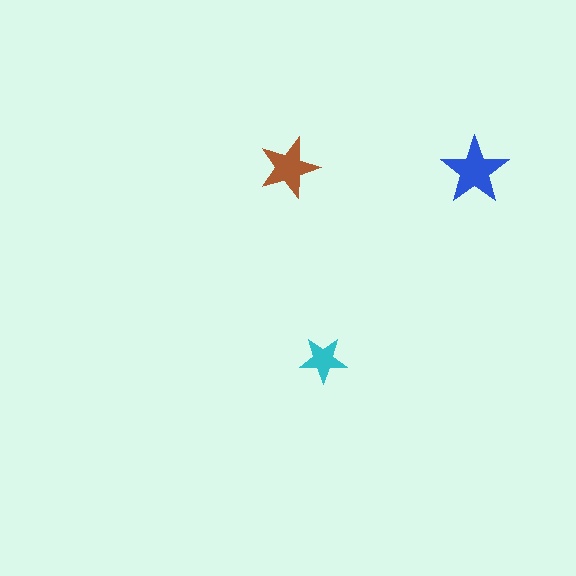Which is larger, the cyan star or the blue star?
The blue one.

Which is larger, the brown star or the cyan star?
The brown one.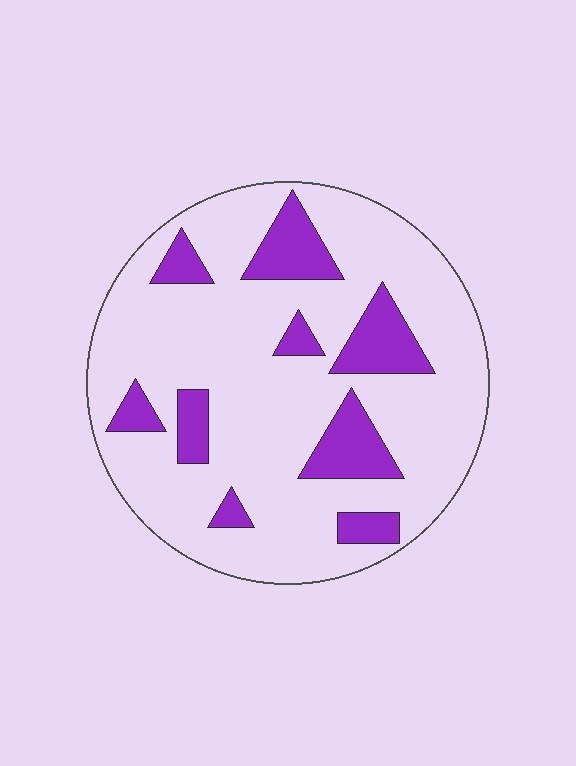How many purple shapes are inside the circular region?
9.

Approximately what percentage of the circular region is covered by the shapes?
Approximately 20%.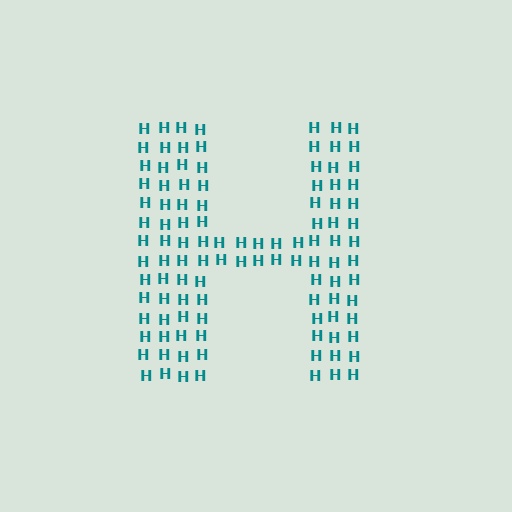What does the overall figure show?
The overall figure shows the letter H.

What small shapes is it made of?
It is made of small letter H's.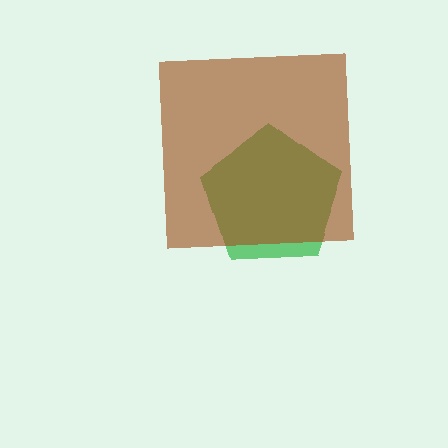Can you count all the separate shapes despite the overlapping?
Yes, there are 2 separate shapes.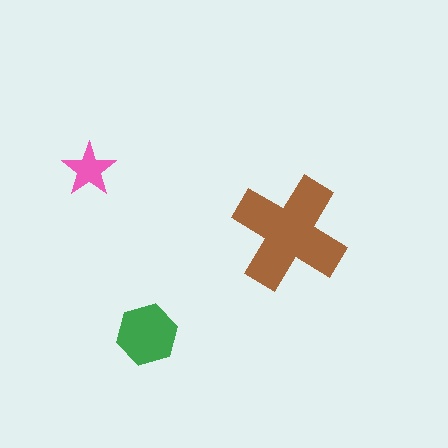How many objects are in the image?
There are 3 objects in the image.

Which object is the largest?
The brown cross.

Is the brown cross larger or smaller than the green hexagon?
Larger.